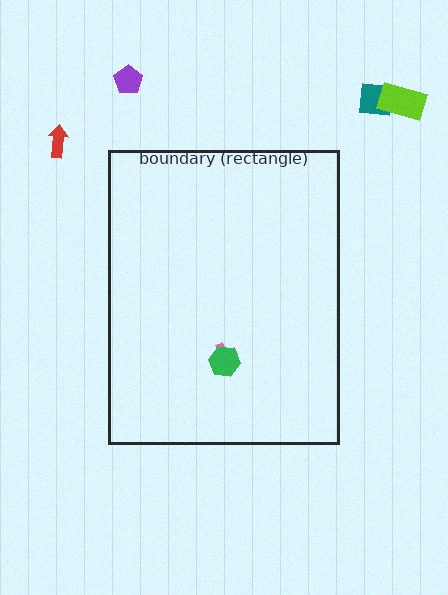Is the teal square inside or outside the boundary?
Outside.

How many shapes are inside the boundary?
2 inside, 4 outside.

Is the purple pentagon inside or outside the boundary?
Outside.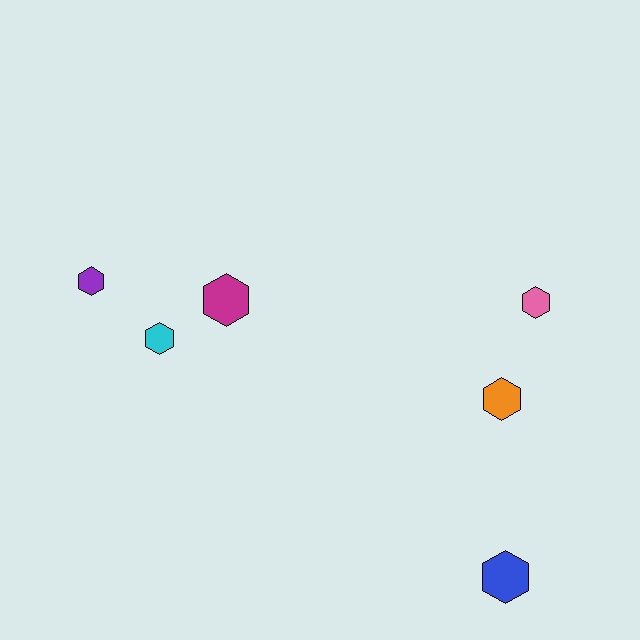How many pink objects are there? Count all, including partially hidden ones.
There is 1 pink object.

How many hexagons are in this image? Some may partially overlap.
There are 6 hexagons.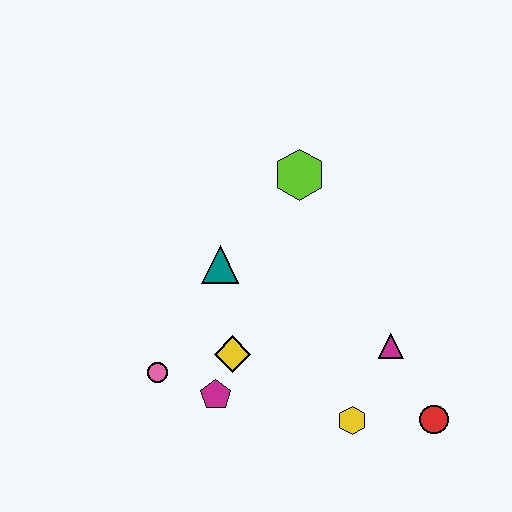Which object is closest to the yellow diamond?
The magenta pentagon is closest to the yellow diamond.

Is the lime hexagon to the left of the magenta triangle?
Yes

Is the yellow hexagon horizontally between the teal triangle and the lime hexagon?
No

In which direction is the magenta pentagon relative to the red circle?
The magenta pentagon is to the left of the red circle.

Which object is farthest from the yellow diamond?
The red circle is farthest from the yellow diamond.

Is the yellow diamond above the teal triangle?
No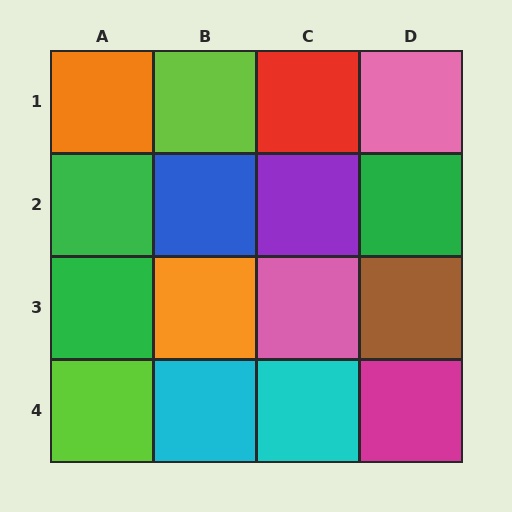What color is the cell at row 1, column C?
Red.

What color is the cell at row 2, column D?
Green.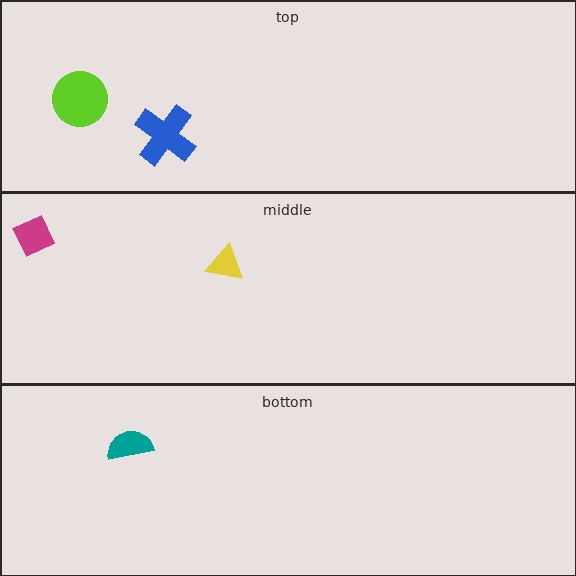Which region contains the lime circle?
The top region.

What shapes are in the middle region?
The magenta diamond, the yellow triangle.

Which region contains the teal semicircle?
The bottom region.